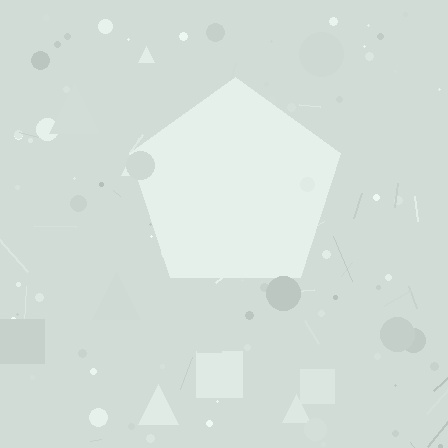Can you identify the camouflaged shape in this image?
The camouflaged shape is a pentagon.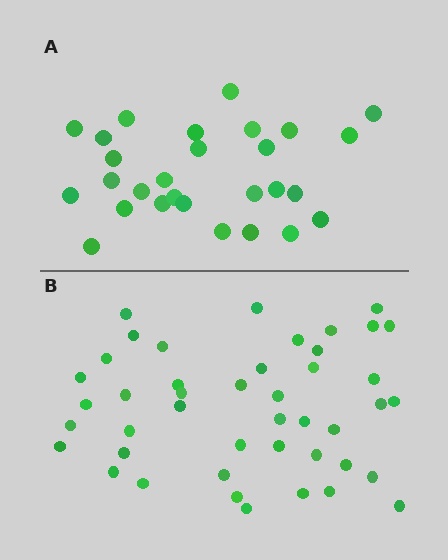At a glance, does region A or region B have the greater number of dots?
Region B (the bottom region) has more dots.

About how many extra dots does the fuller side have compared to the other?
Region B has approximately 15 more dots than region A.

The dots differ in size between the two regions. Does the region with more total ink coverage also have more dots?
No. Region A has more total ink coverage because its dots are larger, but region B actually contains more individual dots. Total area can be misleading — the number of items is what matters here.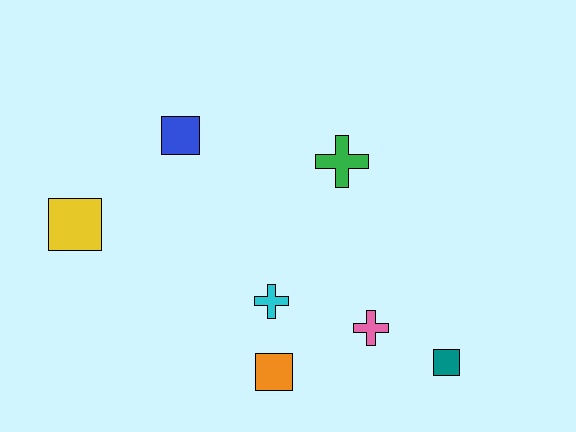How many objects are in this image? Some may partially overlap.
There are 7 objects.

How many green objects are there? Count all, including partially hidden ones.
There is 1 green object.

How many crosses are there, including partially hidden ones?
There are 3 crosses.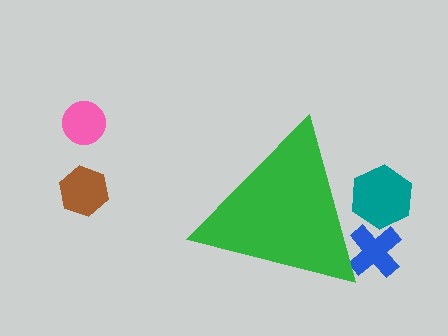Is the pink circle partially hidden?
No, the pink circle is fully visible.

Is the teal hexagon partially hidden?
Yes, the teal hexagon is partially hidden behind the green triangle.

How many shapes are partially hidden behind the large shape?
2 shapes are partially hidden.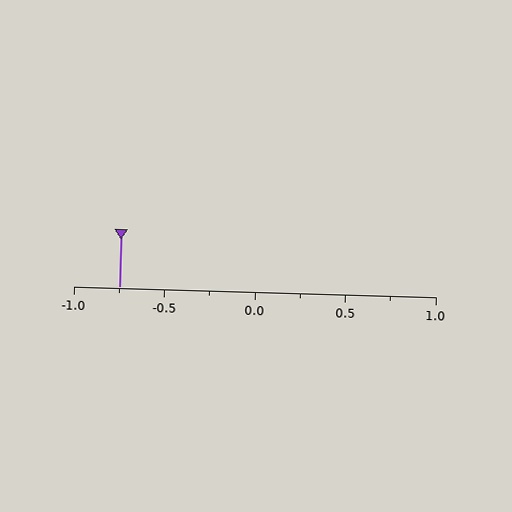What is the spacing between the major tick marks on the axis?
The major ticks are spaced 0.5 apart.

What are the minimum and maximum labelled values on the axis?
The axis runs from -1.0 to 1.0.